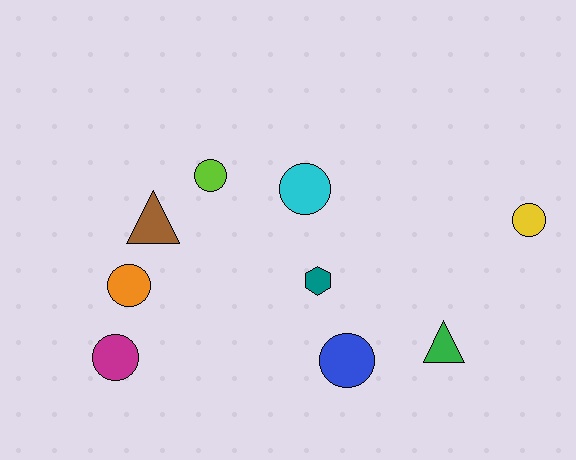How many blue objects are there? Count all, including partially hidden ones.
There is 1 blue object.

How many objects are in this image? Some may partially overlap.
There are 9 objects.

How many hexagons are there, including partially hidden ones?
There is 1 hexagon.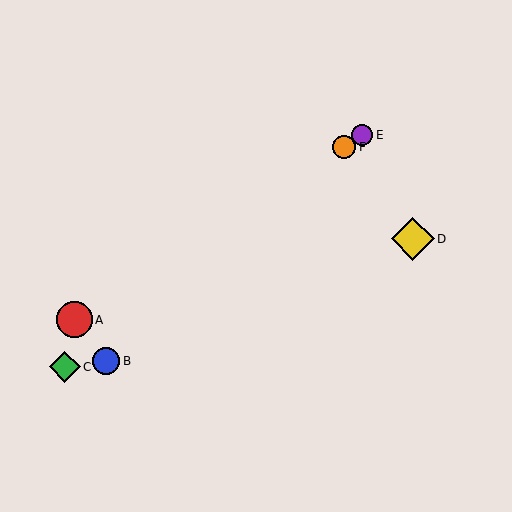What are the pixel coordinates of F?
Object F is at (344, 147).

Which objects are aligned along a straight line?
Objects A, E, F are aligned along a straight line.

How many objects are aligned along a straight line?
3 objects (A, E, F) are aligned along a straight line.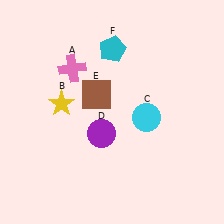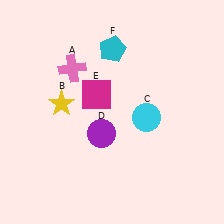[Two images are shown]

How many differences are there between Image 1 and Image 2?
There is 1 difference between the two images.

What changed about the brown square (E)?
In Image 1, E is brown. In Image 2, it changed to magenta.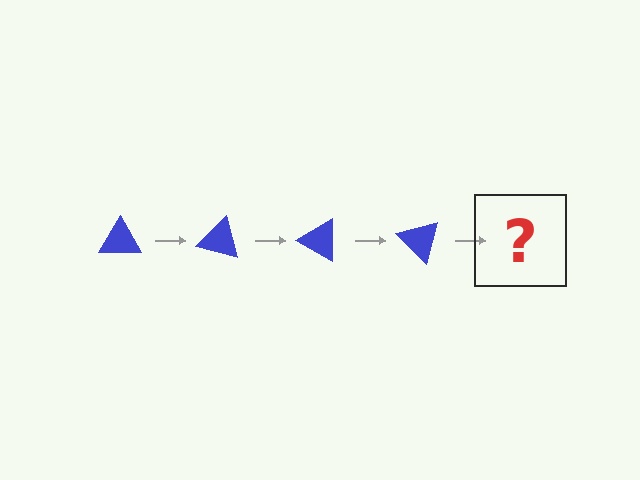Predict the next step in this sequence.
The next step is a blue triangle rotated 60 degrees.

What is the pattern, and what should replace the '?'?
The pattern is that the triangle rotates 15 degrees each step. The '?' should be a blue triangle rotated 60 degrees.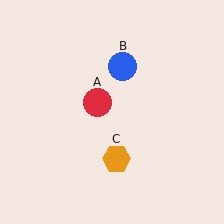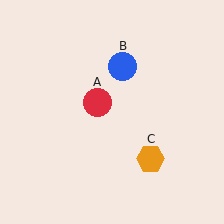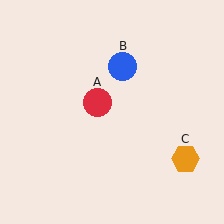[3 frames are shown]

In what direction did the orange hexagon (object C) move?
The orange hexagon (object C) moved right.